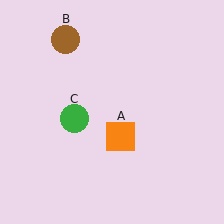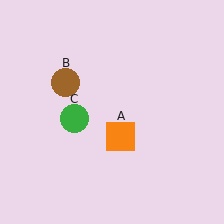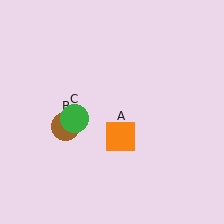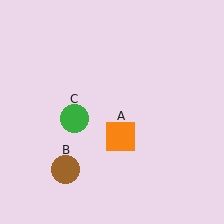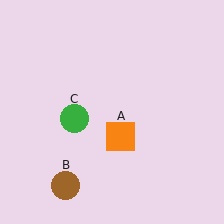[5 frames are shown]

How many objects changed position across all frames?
1 object changed position: brown circle (object B).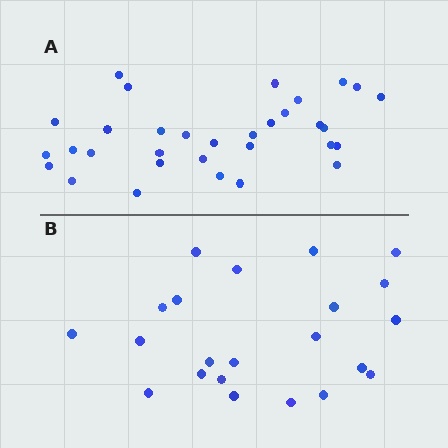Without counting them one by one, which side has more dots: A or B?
Region A (the top region) has more dots.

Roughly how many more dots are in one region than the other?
Region A has roughly 10 or so more dots than region B.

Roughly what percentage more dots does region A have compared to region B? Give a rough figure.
About 45% more.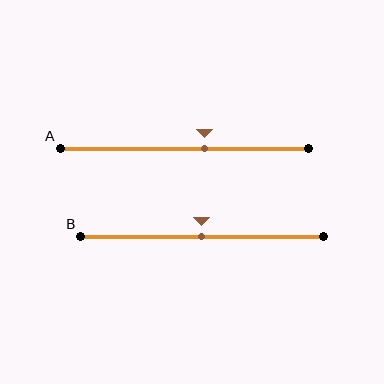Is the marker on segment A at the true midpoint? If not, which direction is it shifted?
No, the marker on segment A is shifted to the right by about 8% of the segment length.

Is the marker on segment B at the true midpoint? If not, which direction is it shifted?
Yes, the marker on segment B is at the true midpoint.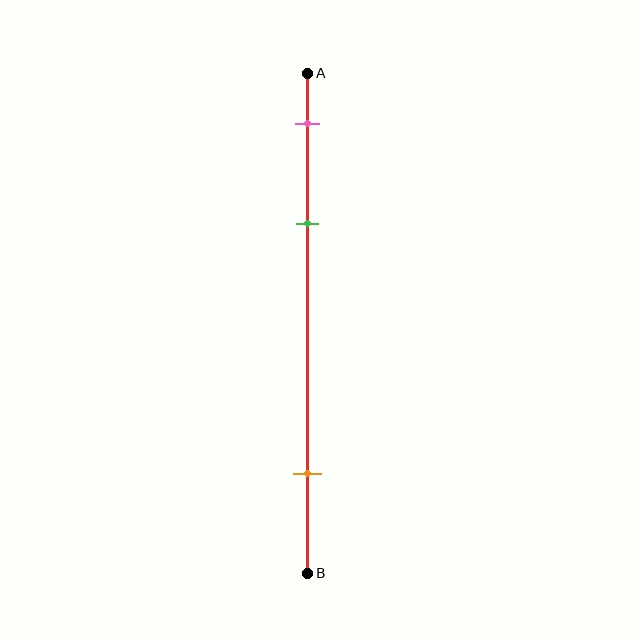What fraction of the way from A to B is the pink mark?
The pink mark is approximately 10% (0.1) of the way from A to B.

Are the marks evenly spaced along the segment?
No, the marks are not evenly spaced.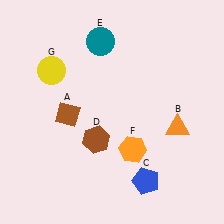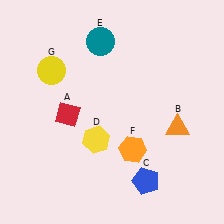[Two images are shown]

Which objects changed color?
A changed from brown to red. D changed from brown to yellow.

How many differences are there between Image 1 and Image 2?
There are 2 differences between the two images.